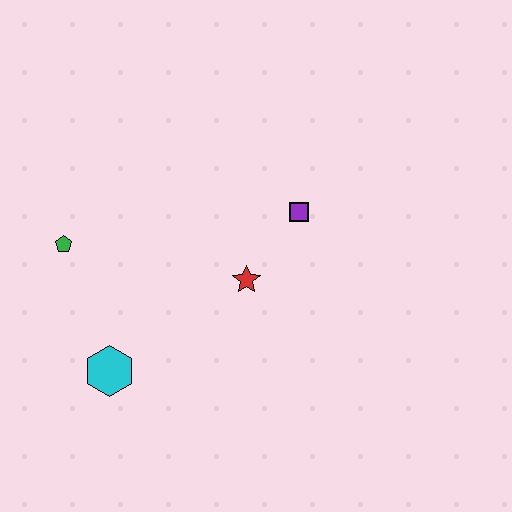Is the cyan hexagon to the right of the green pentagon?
Yes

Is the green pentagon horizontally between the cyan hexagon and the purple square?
No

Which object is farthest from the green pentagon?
The purple square is farthest from the green pentagon.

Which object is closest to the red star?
The purple square is closest to the red star.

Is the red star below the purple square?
Yes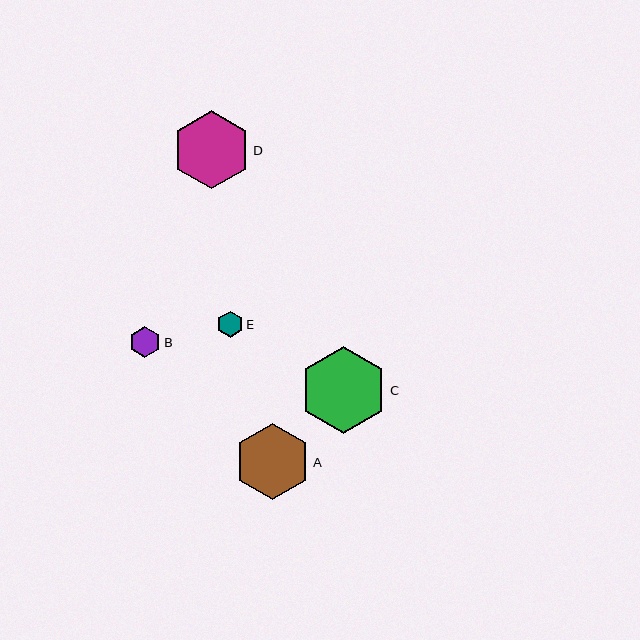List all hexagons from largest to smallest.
From largest to smallest: C, D, A, B, E.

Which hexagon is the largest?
Hexagon C is the largest with a size of approximately 88 pixels.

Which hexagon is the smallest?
Hexagon E is the smallest with a size of approximately 26 pixels.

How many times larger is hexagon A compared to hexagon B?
Hexagon A is approximately 2.4 times the size of hexagon B.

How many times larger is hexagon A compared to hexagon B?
Hexagon A is approximately 2.4 times the size of hexagon B.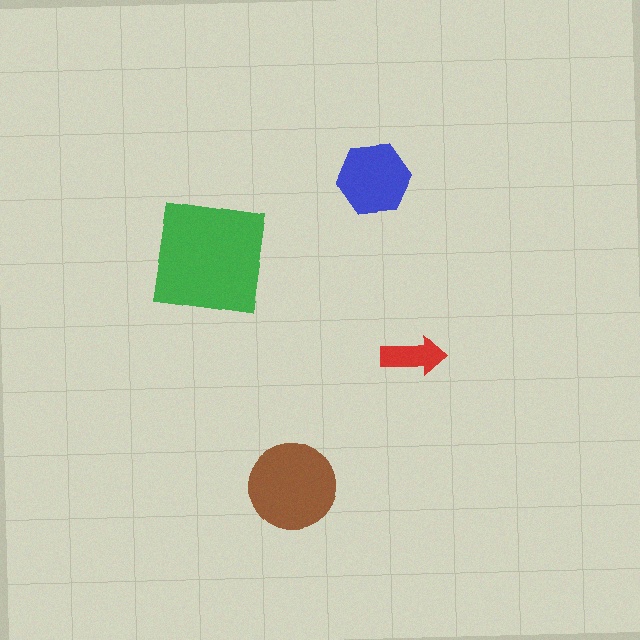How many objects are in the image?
There are 4 objects in the image.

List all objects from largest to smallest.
The green square, the brown circle, the blue hexagon, the red arrow.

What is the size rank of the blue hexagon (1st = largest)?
3rd.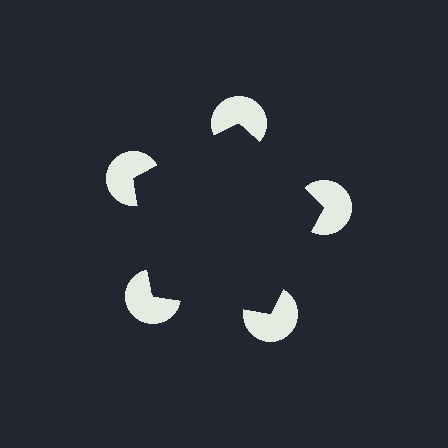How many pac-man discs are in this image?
There are 5 — one at each vertex of the illusory pentagon.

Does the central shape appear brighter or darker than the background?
It typically appears slightly darker than the background, even though no actual brightness change is drawn.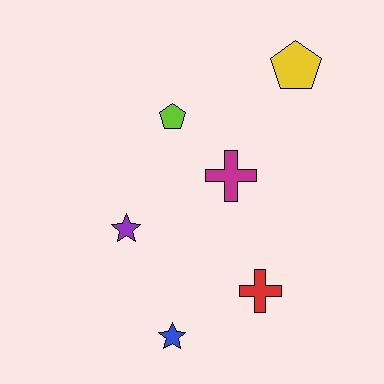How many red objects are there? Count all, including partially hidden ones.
There is 1 red object.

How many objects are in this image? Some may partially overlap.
There are 6 objects.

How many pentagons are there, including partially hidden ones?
There are 2 pentagons.